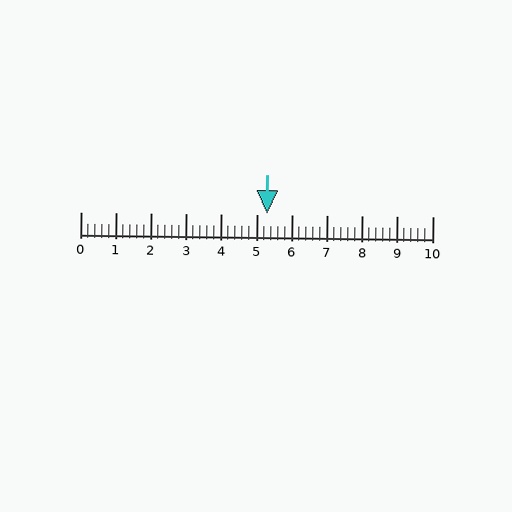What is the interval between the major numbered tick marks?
The major tick marks are spaced 1 units apart.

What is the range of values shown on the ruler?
The ruler shows values from 0 to 10.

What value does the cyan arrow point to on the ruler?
The cyan arrow points to approximately 5.3.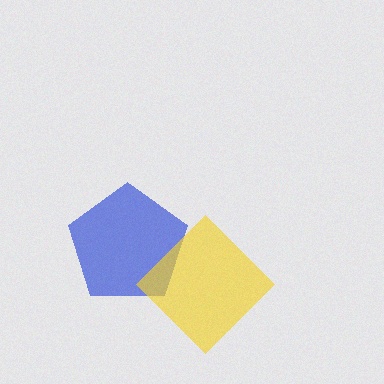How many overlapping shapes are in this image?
There are 2 overlapping shapes in the image.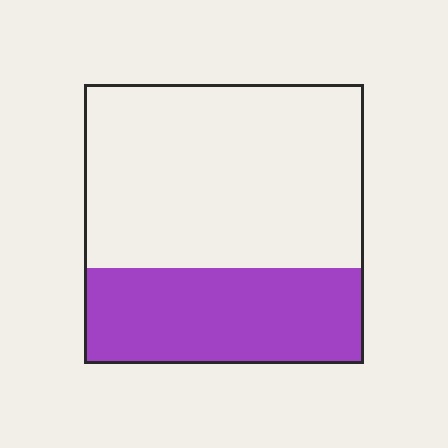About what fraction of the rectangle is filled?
About one third (1/3).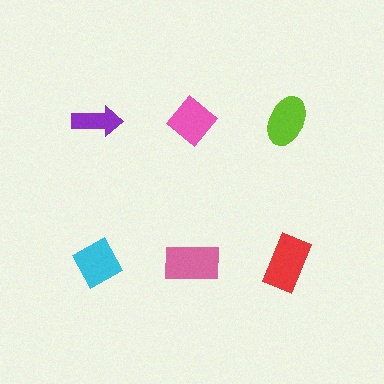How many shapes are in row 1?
3 shapes.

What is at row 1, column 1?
A purple arrow.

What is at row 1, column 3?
A lime ellipse.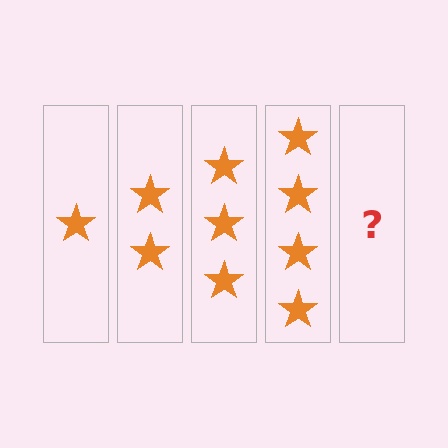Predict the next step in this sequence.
The next step is 5 stars.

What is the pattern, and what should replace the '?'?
The pattern is that each step adds one more star. The '?' should be 5 stars.